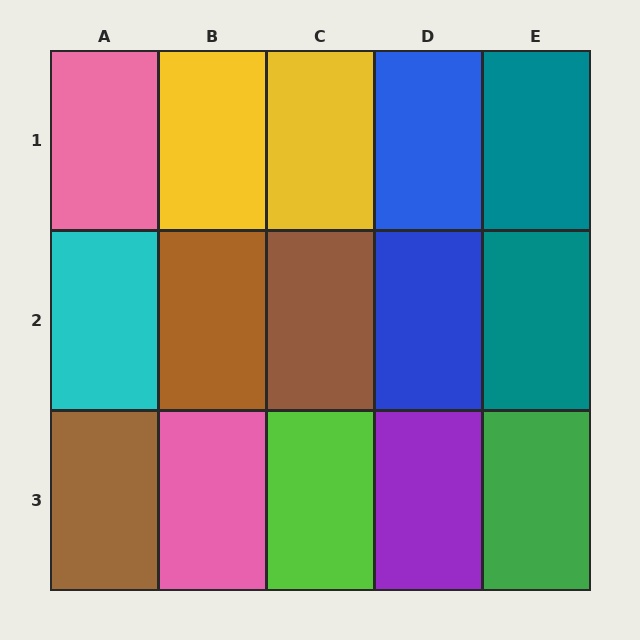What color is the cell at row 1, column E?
Teal.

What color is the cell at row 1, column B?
Yellow.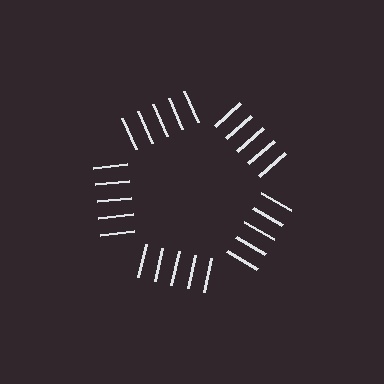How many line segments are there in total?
25 — 5 along each of the 5 edges.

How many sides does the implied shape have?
5 sides — the line-ends trace a pentagon.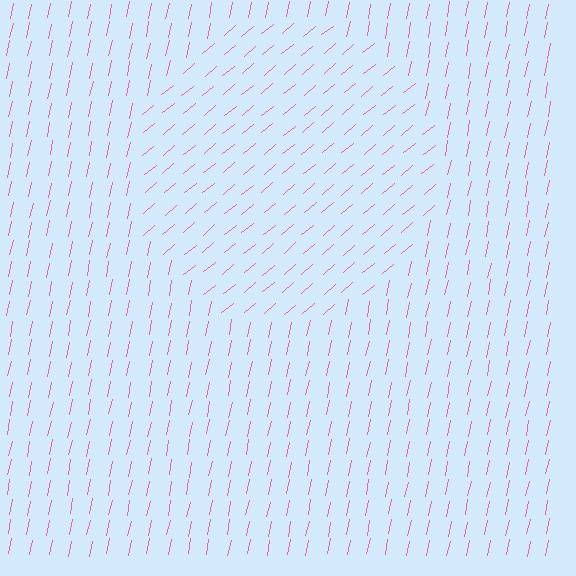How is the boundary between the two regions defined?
The boundary is defined purely by a change in line orientation (approximately 39 degrees difference). All lines are the same color and thickness.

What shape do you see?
I see a circle.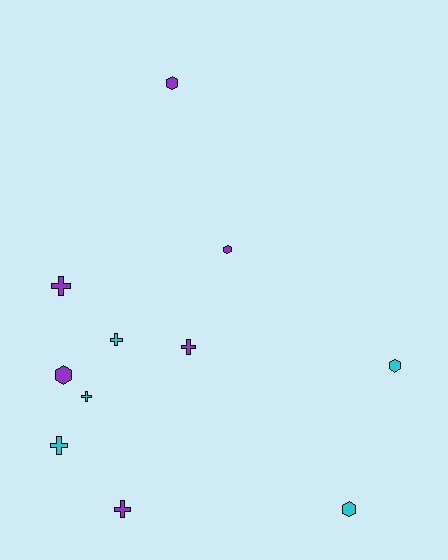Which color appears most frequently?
Purple, with 6 objects.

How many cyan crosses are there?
There are 3 cyan crosses.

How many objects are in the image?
There are 11 objects.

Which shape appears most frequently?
Cross, with 6 objects.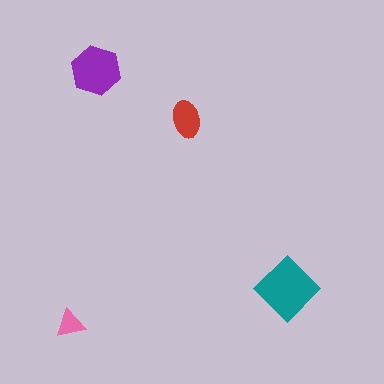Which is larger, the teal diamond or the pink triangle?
The teal diamond.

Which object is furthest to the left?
The pink triangle is leftmost.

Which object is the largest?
The teal diamond.